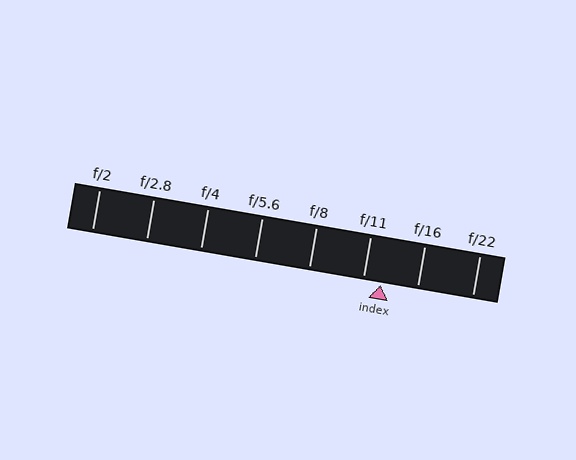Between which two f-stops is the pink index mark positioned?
The index mark is between f/11 and f/16.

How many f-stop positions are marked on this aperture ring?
There are 8 f-stop positions marked.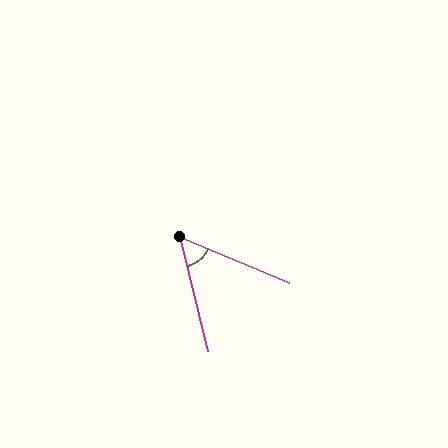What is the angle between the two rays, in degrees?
Approximately 54 degrees.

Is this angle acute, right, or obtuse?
It is acute.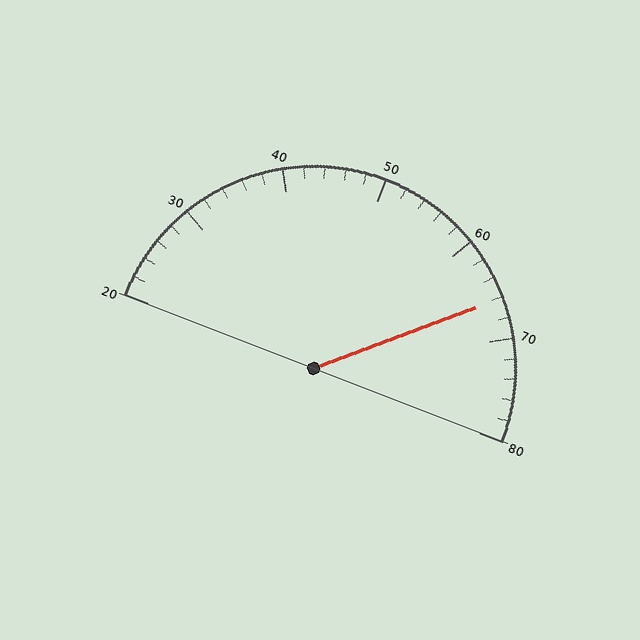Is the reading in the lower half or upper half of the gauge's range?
The reading is in the upper half of the range (20 to 80).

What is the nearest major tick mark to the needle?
The nearest major tick mark is 70.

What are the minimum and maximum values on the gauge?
The gauge ranges from 20 to 80.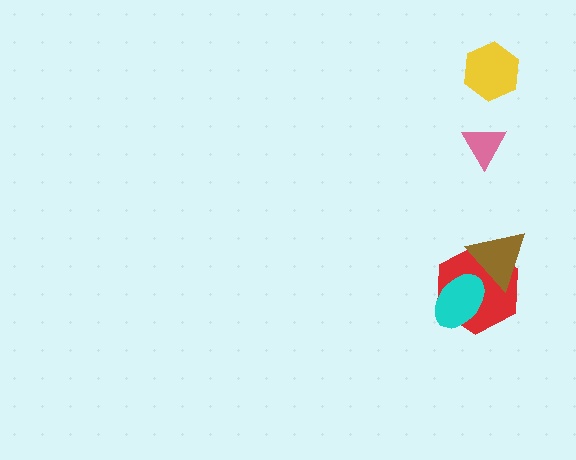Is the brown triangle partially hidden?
No, no other shape covers it.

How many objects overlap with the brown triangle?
2 objects overlap with the brown triangle.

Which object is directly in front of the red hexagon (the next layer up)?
The cyan ellipse is directly in front of the red hexagon.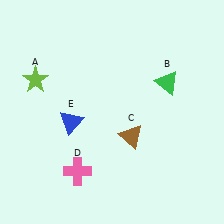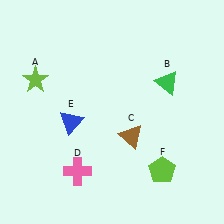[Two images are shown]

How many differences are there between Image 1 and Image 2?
There is 1 difference between the two images.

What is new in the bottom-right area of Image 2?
A lime pentagon (F) was added in the bottom-right area of Image 2.